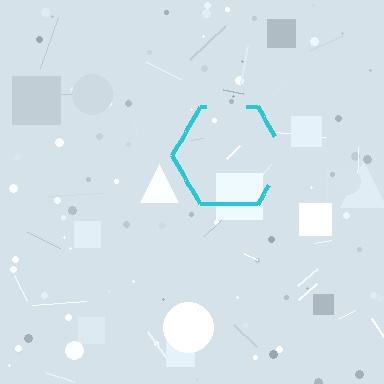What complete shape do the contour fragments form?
The contour fragments form a hexagon.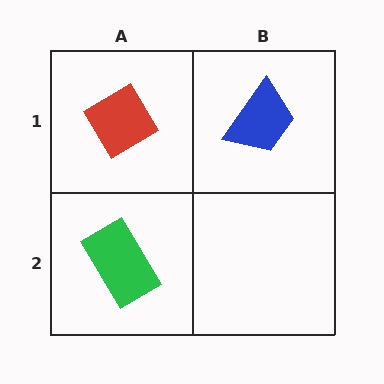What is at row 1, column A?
A red diamond.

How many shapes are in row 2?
1 shape.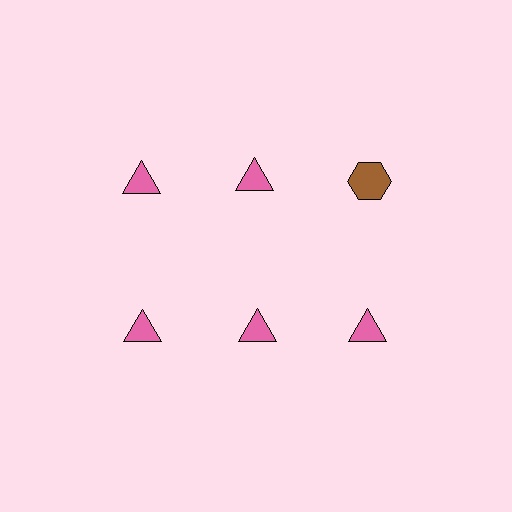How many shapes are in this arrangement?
There are 6 shapes arranged in a grid pattern.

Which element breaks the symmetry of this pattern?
The brown hexagon in the top row, center column breaks the symmetry. All other shapes are pink triangles.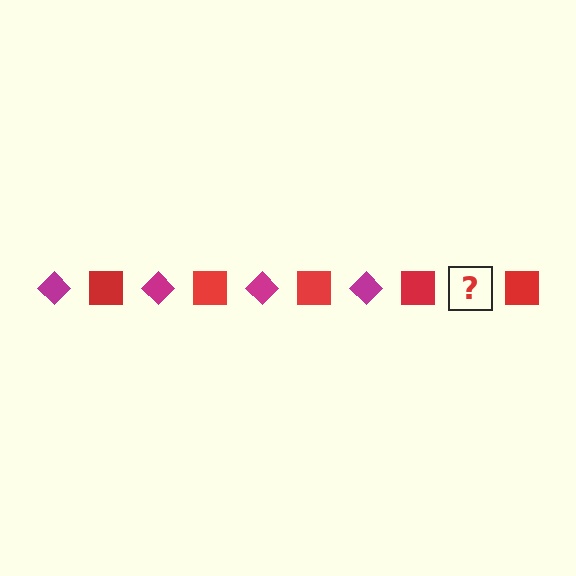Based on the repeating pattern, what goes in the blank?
The blank should be a magenta diamond.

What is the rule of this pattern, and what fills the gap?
The rule is that the pattern alternates between magenta diamond and red square. The gap should be filled with a magenta diamond.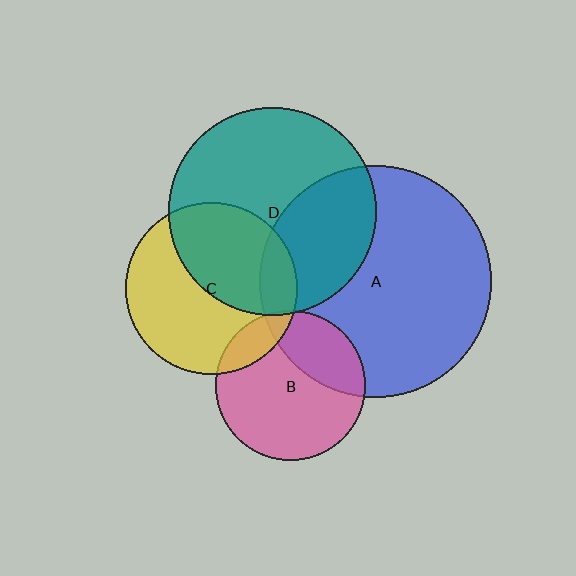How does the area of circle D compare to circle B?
Approximately 1.9 times.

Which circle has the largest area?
Circle A (blue).